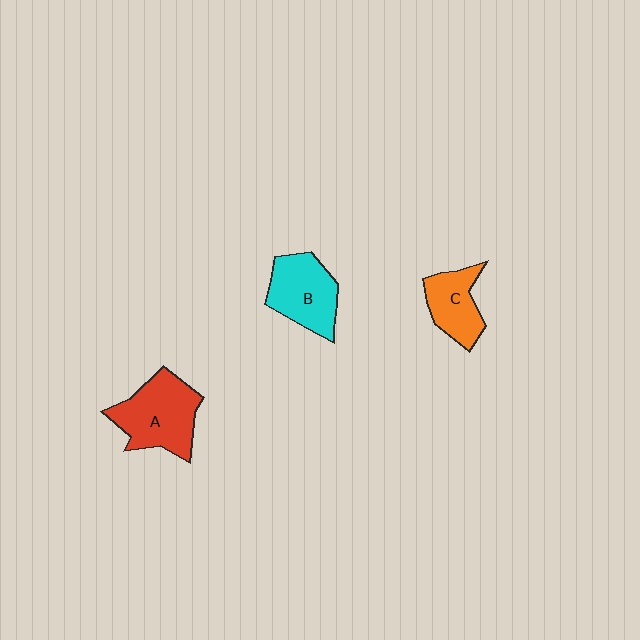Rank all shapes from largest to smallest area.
From largest to smallest: A (red), B (cyan), C (orange).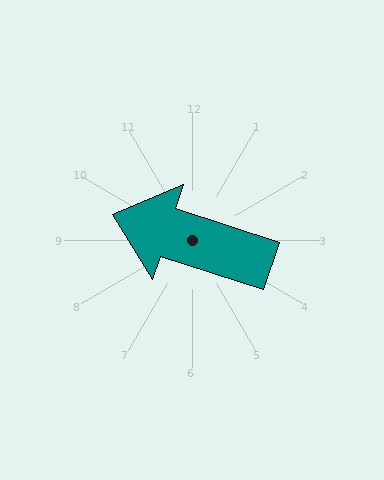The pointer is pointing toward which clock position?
Roughly 10 o'clock.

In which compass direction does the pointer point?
West.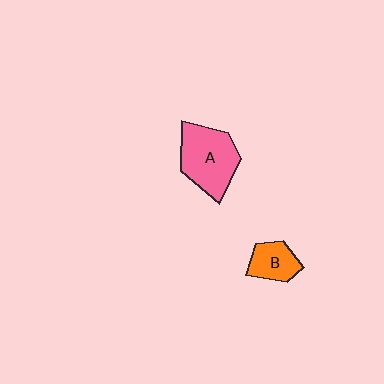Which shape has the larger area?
Shape A (pink).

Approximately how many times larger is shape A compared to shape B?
Approximately 2.0 times.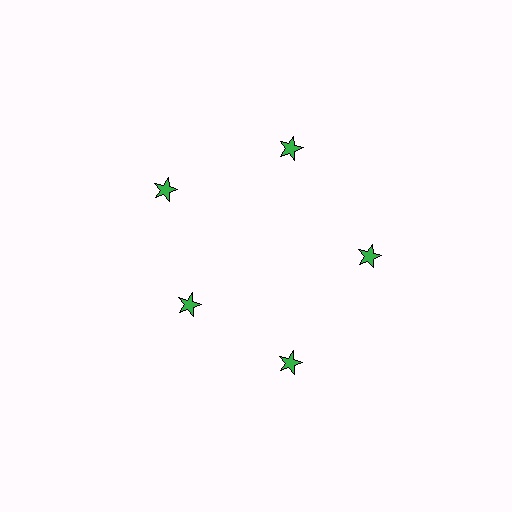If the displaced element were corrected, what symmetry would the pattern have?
It would have 5-fold rotational symmetry — the pattern would map onto itself every 72 degrees.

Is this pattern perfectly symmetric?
No. The 5 green stars are arranged in a ring, but one element near the 8 o'clock position is pulled inward toward the center, breaking the 5-fold rotational symmetry.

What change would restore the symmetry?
The symmetry would be restored by moving it outward, back onto the ring so that all 5 stars sit at equal angles and equal distance from the center.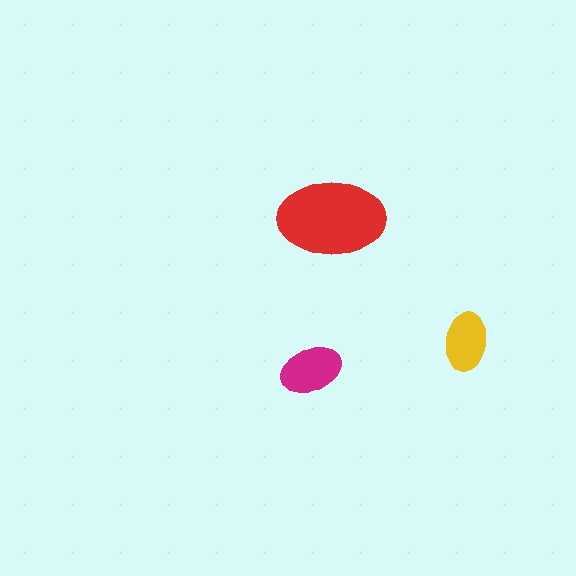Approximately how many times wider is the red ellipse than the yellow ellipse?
About 2 times wider.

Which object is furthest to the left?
The magenta ellipse is leftmost.